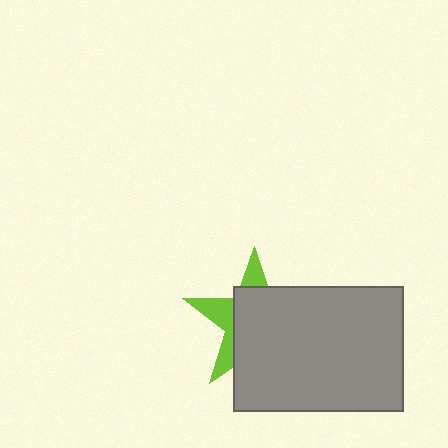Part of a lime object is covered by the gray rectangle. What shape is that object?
It is a star.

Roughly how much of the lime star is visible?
A small part of it is visible (roughly 33%).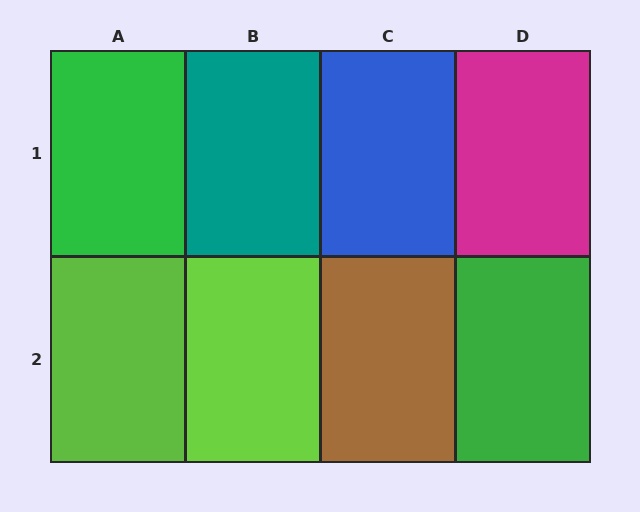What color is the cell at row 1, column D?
Magenta.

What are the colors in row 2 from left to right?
Lime, lime, brown, green.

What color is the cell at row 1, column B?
Teal.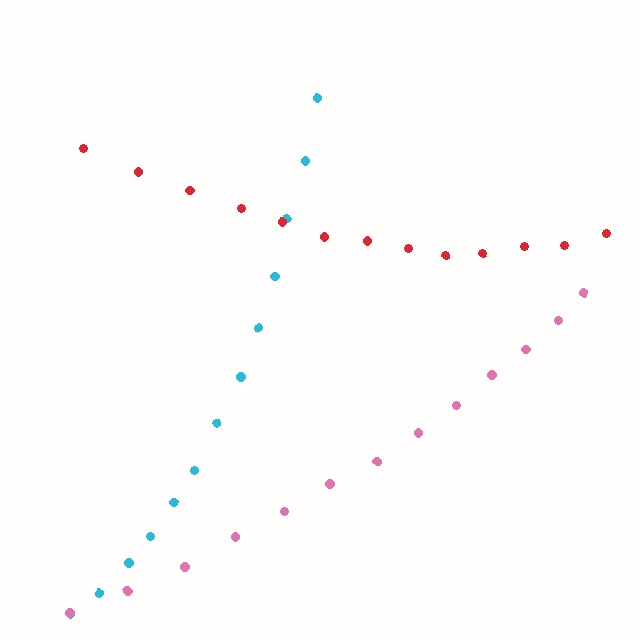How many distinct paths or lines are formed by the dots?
There are 3 distinct paths.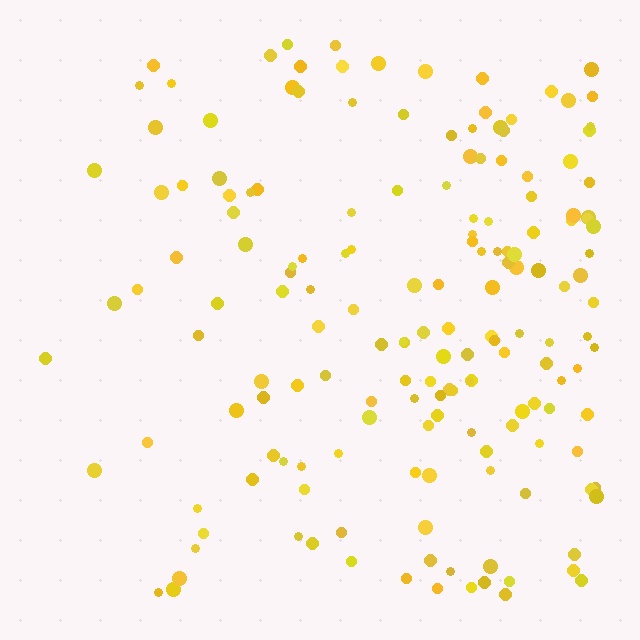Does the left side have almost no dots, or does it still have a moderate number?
Still a moderate number, just noticeably fewer than the right.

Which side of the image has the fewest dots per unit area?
The left.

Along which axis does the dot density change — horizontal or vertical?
Horizontal.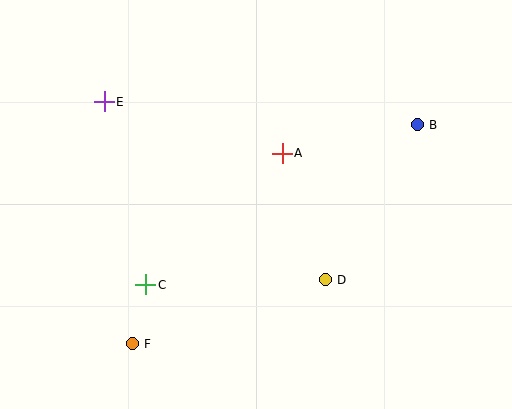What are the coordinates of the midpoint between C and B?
The midpoint between C and B is at (281, 205).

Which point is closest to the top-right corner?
Point B is closest to the top-right corner.